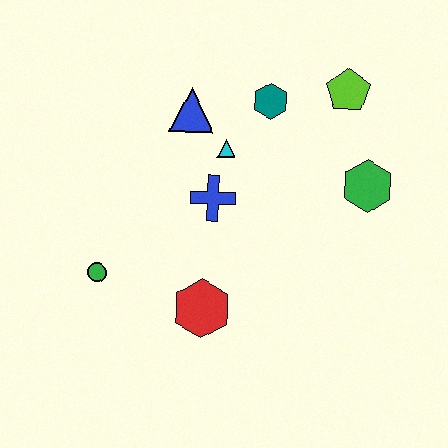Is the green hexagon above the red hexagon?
Yes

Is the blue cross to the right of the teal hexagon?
No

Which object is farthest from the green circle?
The lime pentagon is farthest from the green circle.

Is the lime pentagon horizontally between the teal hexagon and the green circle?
No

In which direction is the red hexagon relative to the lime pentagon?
The red hexagon is below the lime pentagon.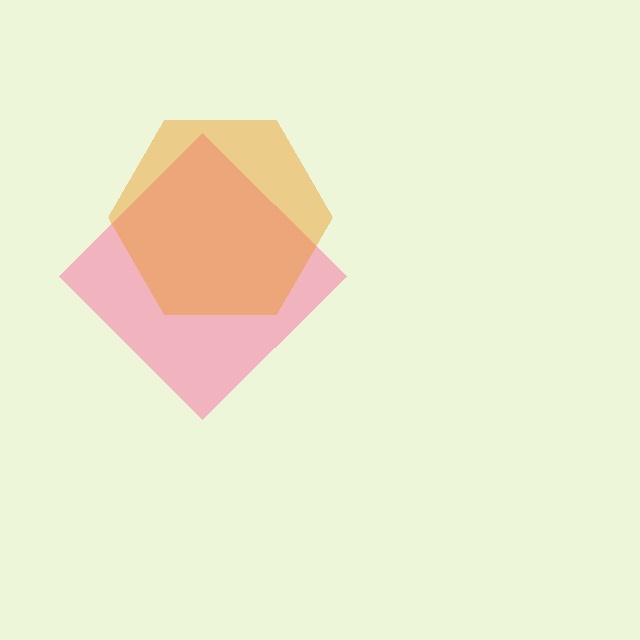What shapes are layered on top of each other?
The layered shapes are: a pink diamond, an orange hexagon.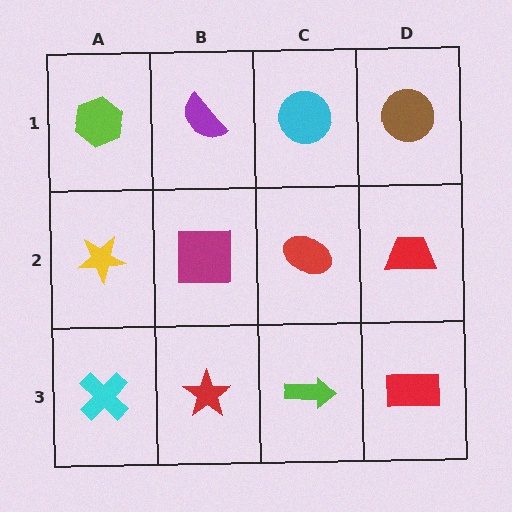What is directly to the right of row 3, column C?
A red rectangle.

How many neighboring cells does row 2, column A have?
3.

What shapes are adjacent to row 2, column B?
A purple semicircle (row 1, column B), a red star (row 3, column B), a yellow star (row 2, column A), a red ellipse (row 2, column C).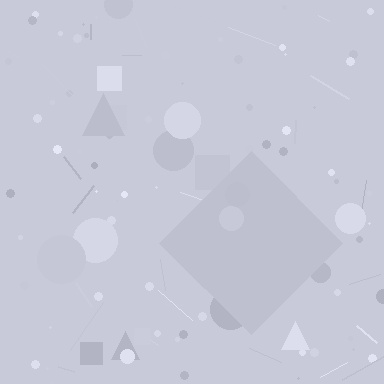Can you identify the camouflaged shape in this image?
The camouflaged shape is a diamond.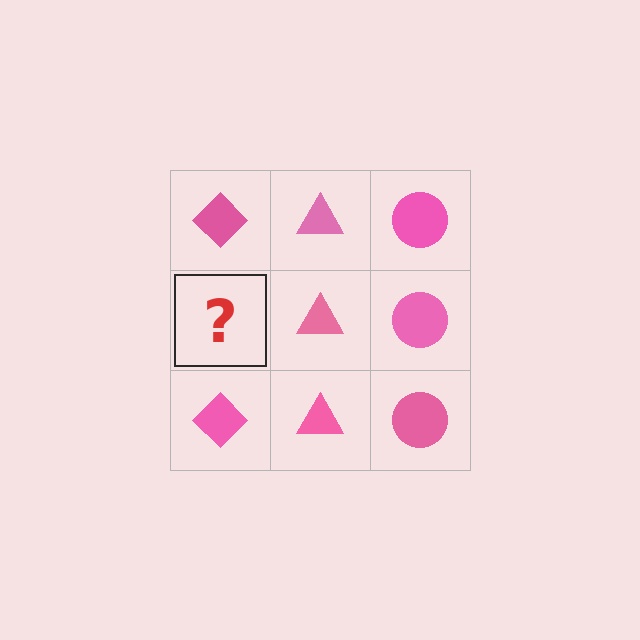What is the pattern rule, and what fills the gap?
The rule is that each column has a consistent shape. The gap should be filled with a pink diamond.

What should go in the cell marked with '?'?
The missing cell should contain a pink diamond.